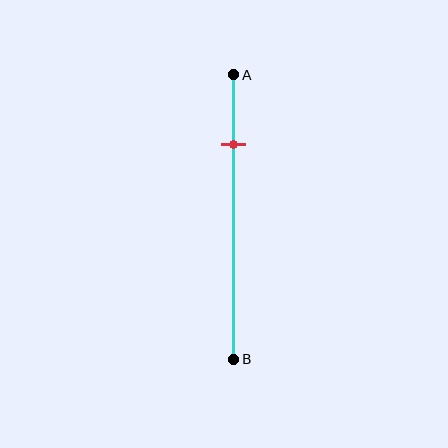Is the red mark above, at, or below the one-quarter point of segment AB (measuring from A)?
The red mark is approximately at the one-quarter point of segment AB.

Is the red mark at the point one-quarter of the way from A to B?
Yes, the mark is approximately at the one-quarter point.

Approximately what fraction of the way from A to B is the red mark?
The red mark is approximately 25% of the way from A to B.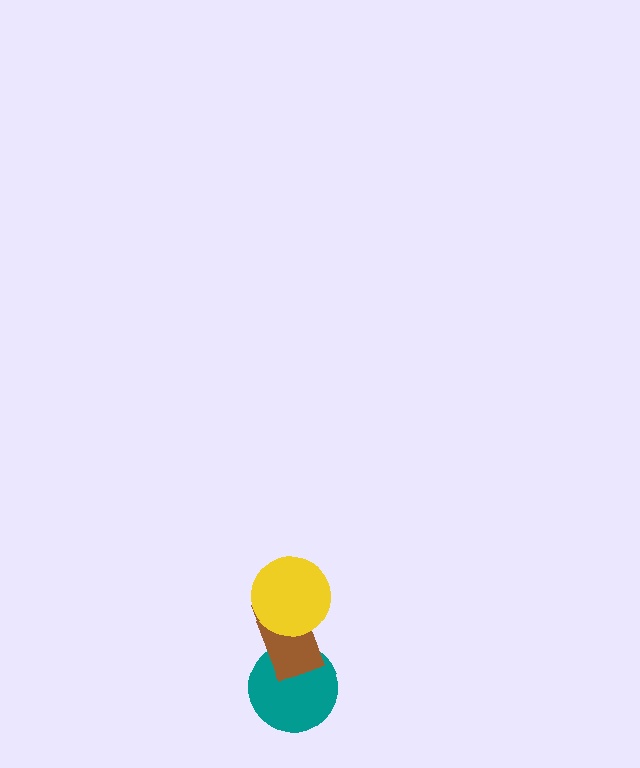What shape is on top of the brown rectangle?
The yellow circle is on top of the brown rectangle.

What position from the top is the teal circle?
The teal circle is 3rd from the top.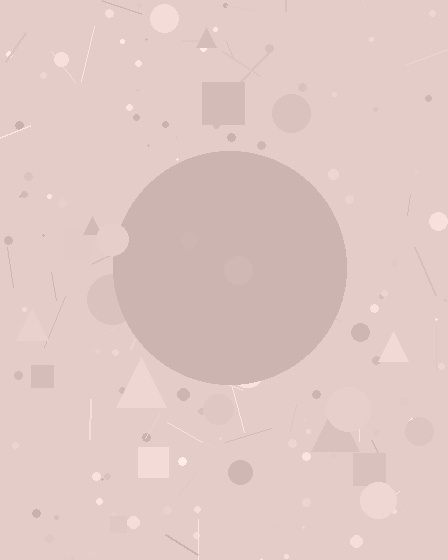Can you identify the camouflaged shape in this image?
The camouflaged shape is a circle.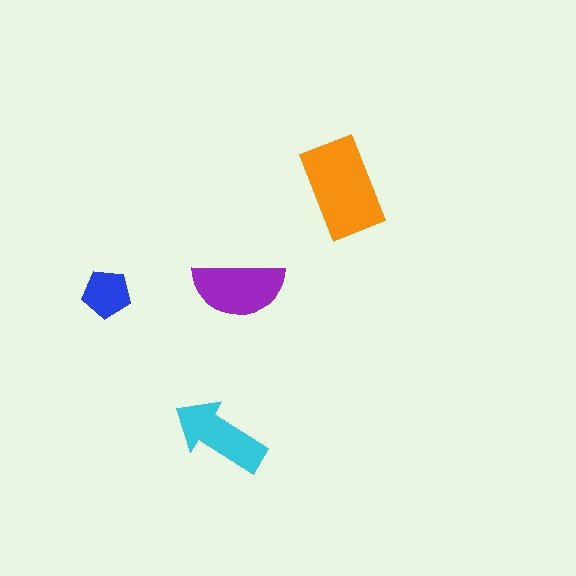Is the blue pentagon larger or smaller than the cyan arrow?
Smaller.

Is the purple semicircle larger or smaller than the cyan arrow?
Larger.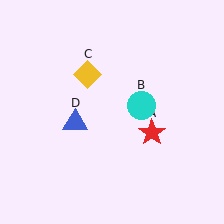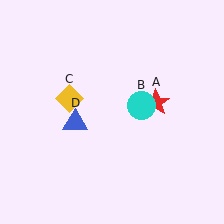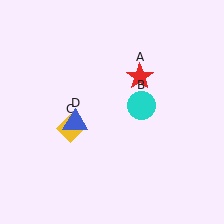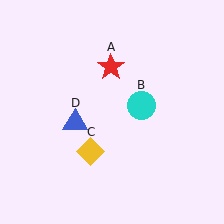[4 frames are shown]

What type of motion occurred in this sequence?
The red star (object A), yellow diamond (object C) rotated counterclockwise around the center of the scene.